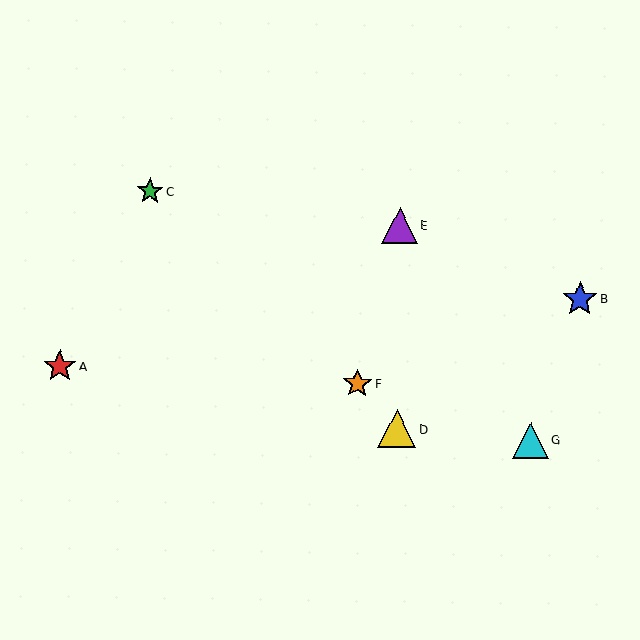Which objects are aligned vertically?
Objects D, E are aligned vertically.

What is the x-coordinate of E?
Object E is at x≈400.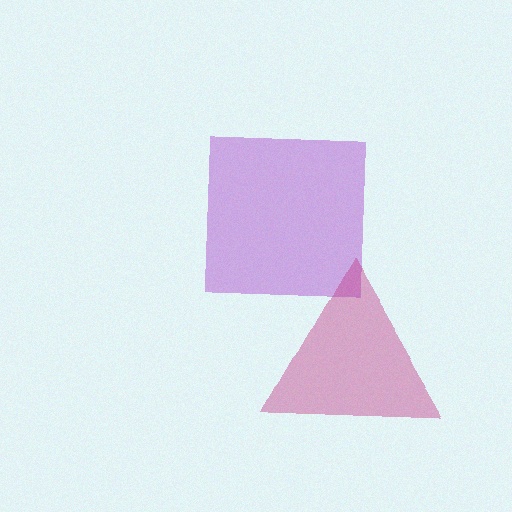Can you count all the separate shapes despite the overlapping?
Yes, there are 2 separate shapes.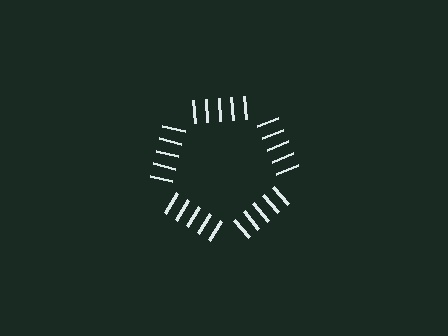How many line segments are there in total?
25 — 5 along each of the 5 edges.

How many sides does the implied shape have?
5 sides — the line-ends trace a pentagon.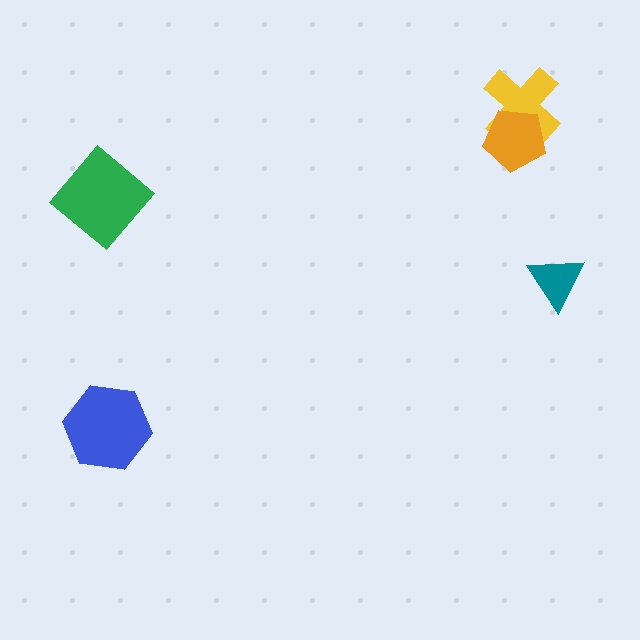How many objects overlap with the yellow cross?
1 object overlaps with the yellow cross.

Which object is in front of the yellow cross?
The orange pentagon is in front of the yellow cross.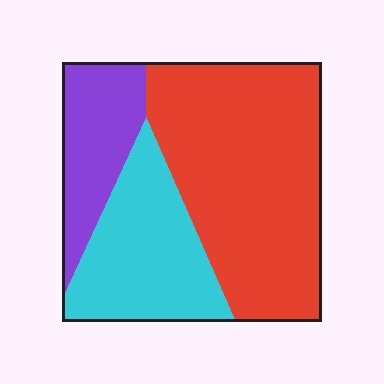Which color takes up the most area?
Red, at roughly 55%.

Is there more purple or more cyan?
Cyan.